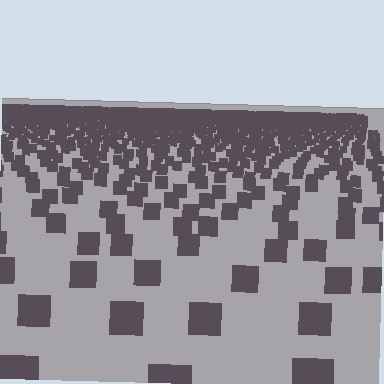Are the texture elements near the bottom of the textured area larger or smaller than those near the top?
Larger. Near the bottom, elements are closer to the viewer and appear at a bigger on-screen size.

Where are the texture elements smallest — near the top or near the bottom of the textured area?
Near the top.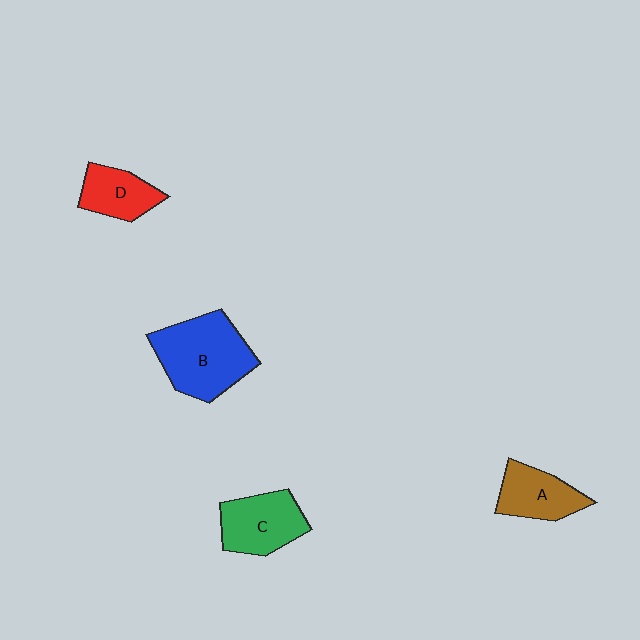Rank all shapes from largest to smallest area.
From largest to smallest: B (blue), C (green), A (brown), D (red).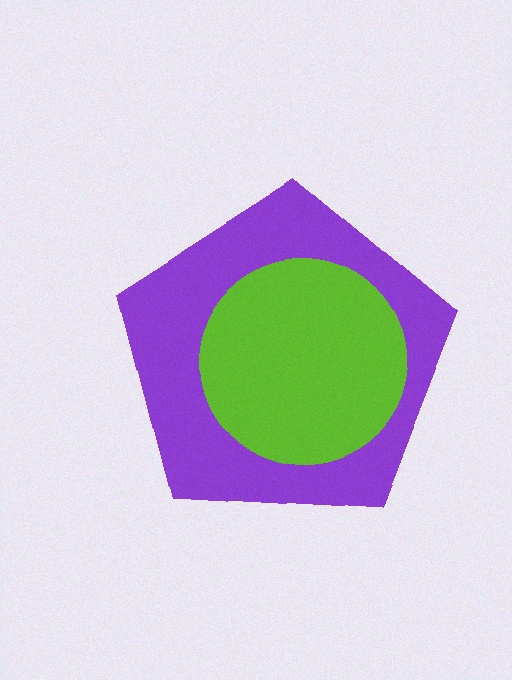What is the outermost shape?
The purple pentagon.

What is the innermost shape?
The lime circle.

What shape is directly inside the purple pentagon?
The lime circle.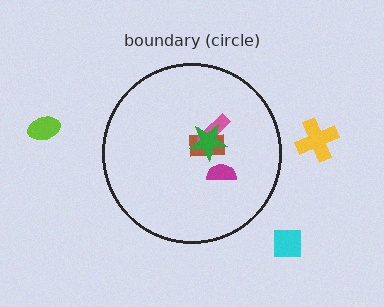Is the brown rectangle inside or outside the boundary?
Inside.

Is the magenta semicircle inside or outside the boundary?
Inside.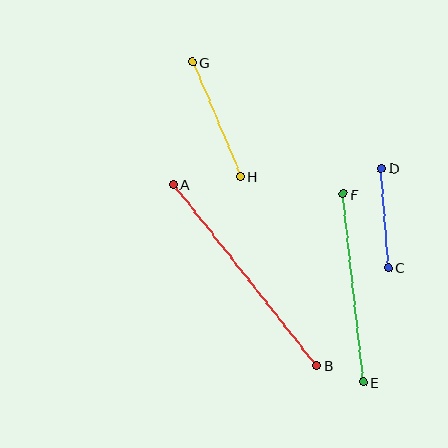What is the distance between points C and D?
The distance is approximately 100 pixels.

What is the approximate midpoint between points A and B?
The midpoint is at approximately (245, 275) pixels.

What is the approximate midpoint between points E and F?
The midpoint is at approximately (353, 288) pixels.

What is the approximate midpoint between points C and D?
The midpoint is at approximately (385, 218) pixels.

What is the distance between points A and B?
The distance is approximately 231 pixels.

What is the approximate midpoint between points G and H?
The midpoint is at approximately (216, 119) pixels.